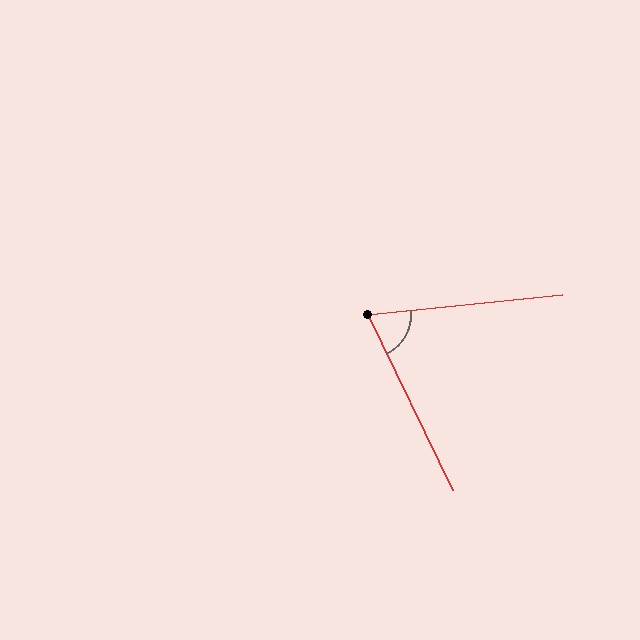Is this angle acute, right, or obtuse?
It is acute.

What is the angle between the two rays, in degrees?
Approximately 70 degrees.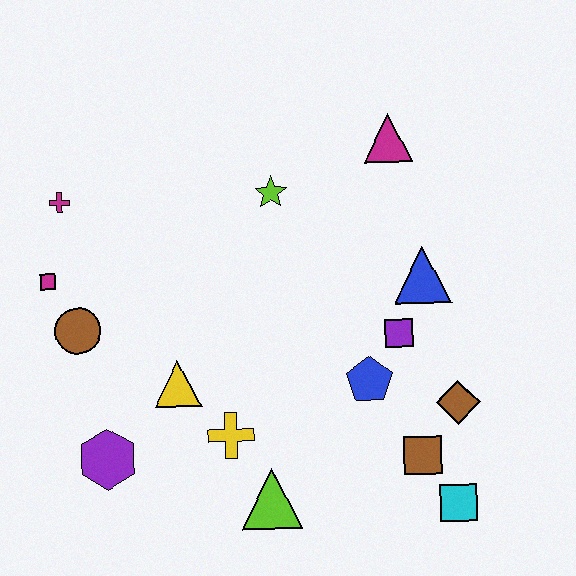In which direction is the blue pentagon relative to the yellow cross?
The blue pentagon is to the right of the yellow cross.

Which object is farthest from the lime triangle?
The magenta triangle is farthest from the lime triangle.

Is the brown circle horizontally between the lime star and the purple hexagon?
No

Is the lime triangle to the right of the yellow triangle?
Yes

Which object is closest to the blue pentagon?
The purple square is closest to the blue pentagon.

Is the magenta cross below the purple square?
No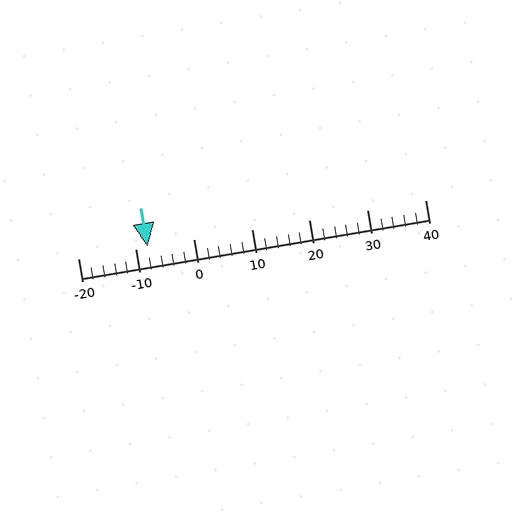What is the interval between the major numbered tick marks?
The major tick marks are spaced 10 units apart.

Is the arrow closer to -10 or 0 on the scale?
The arrow is closer to -10.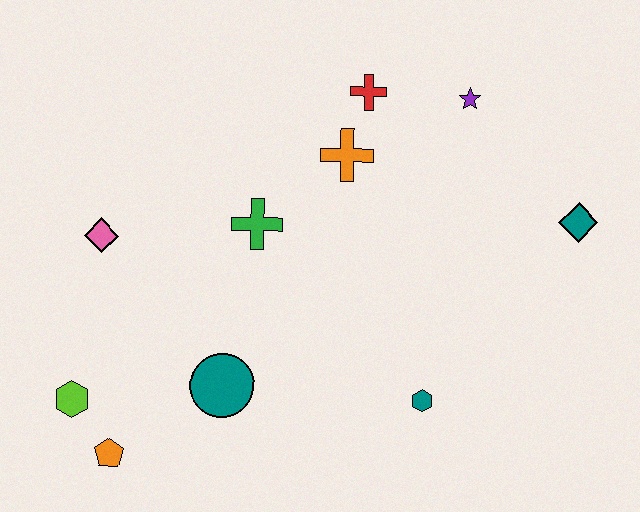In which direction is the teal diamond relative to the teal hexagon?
The teal diamond is above the teal hexagon.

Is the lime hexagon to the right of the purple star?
No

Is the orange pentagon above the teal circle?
No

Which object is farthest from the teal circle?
The teal diamond is farthest from the teal circle.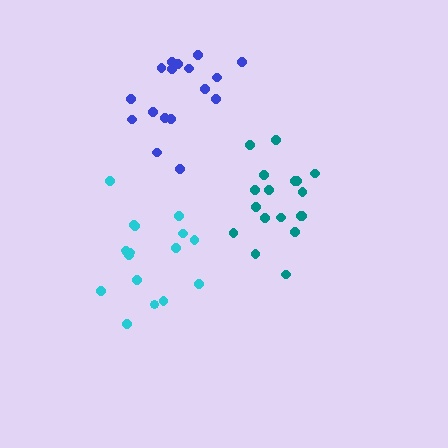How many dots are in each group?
Group 1: 17 dots, Group 2: 17 dots, Group 3: 18 dots (52 total).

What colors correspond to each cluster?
The clusters are colored: cyan, blue, teal.